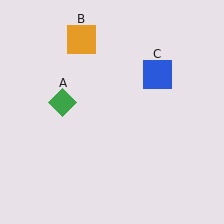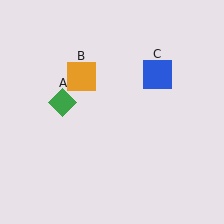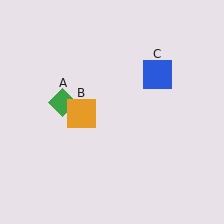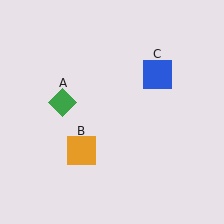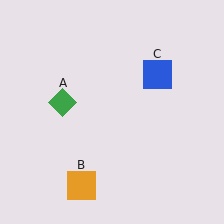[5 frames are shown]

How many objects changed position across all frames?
1 object changed position: orange square (object B).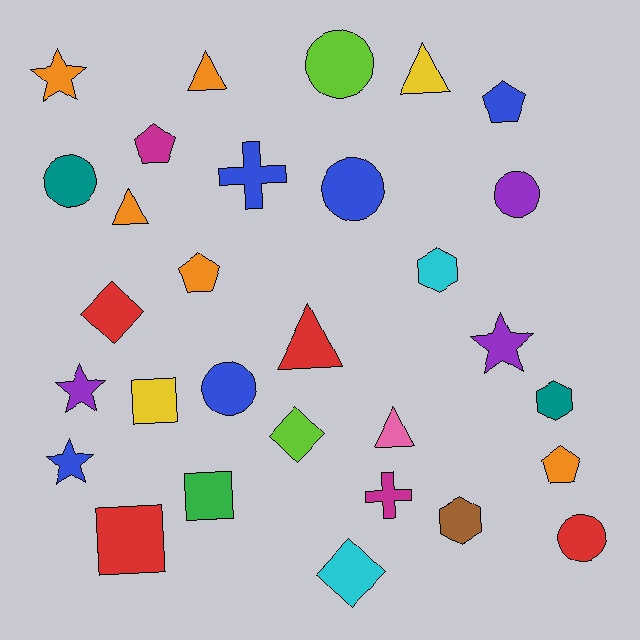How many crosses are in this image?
There are 2 crosses.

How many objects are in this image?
There are 30 objects.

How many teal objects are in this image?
There are 2 teal objects.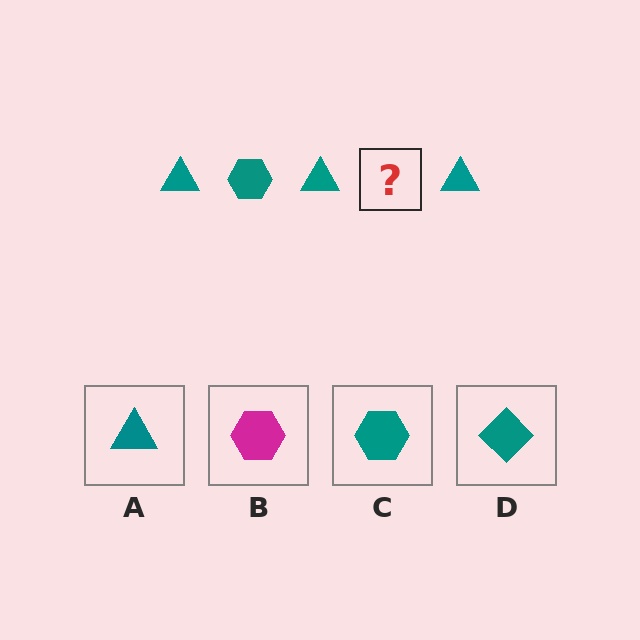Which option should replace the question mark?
Option C.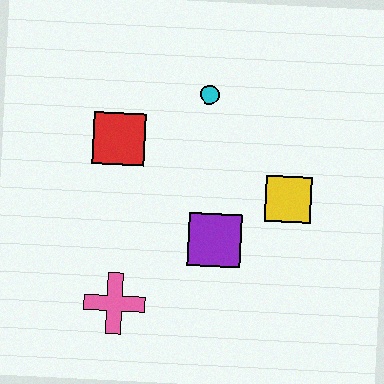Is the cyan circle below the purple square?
No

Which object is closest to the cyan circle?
The red square is closest to the cyan circle.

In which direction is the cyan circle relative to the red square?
The cyan circle is to the right of the red square.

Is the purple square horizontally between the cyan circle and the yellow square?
Yes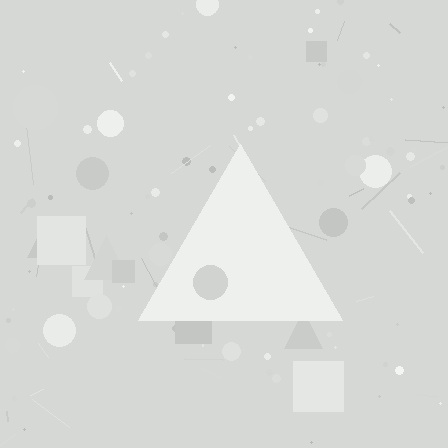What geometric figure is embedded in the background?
A triangle is embedded in the background.